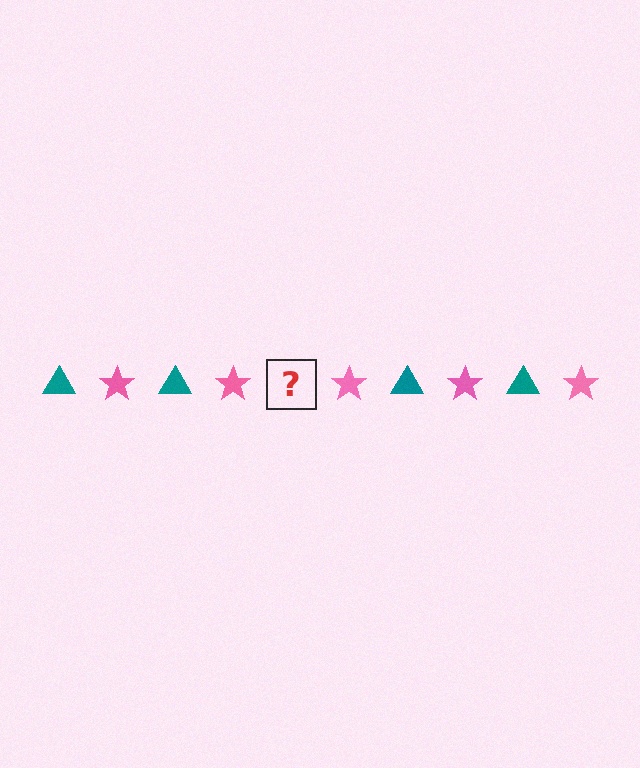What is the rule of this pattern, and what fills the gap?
The rule is that the pattern alternates between teal triangle and pink star. The gap should be filled with a teal triangle.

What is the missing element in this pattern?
The missing element is a teal triangle.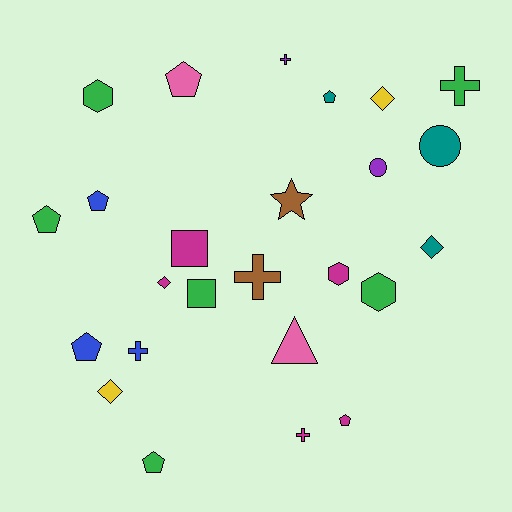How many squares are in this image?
There are 2 squares.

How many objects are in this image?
There are 25 objects.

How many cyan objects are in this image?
There are no cyan objects.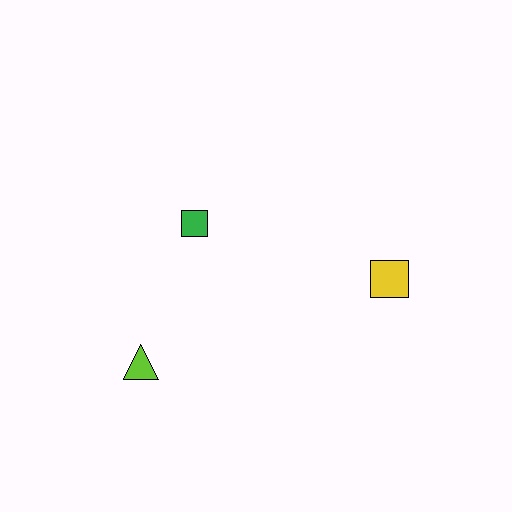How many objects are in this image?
There are 3 objects.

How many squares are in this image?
There are 2 squares.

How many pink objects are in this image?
There are no pink objects.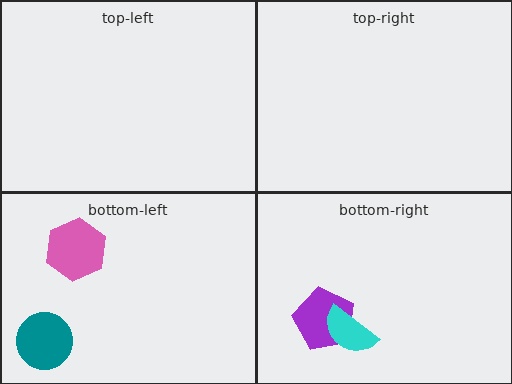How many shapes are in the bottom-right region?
2.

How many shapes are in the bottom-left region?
2.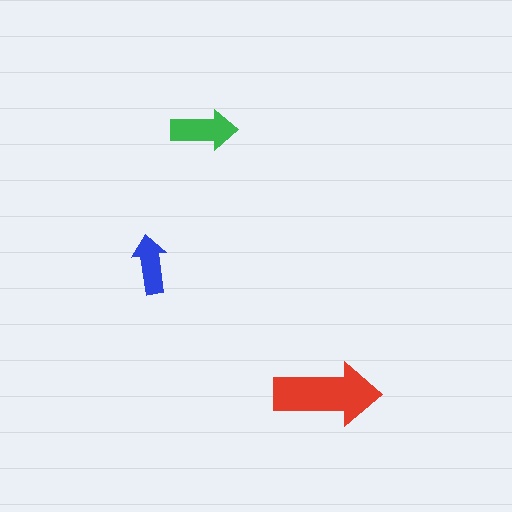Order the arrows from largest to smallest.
the red one, the green one, the blue one.